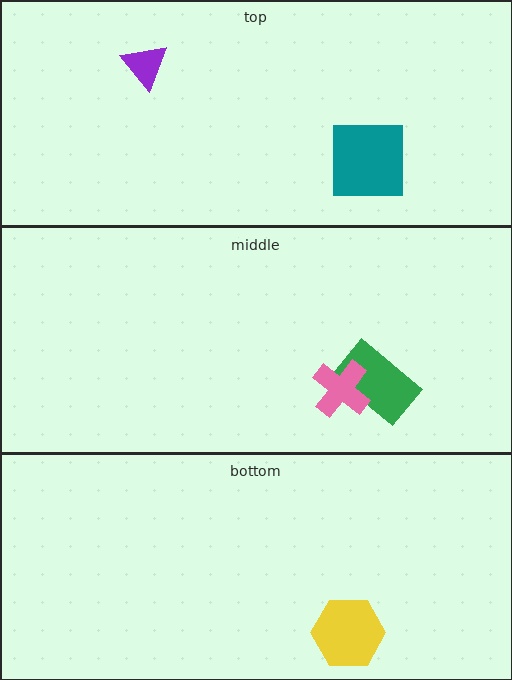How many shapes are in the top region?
2.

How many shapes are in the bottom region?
1.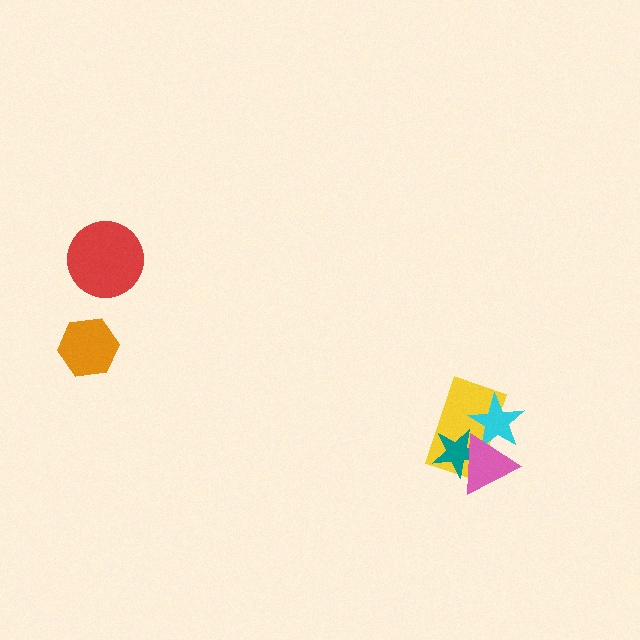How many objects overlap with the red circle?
0 objects overlap with the red circle.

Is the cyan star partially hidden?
Yes, it is partially covered by another shape.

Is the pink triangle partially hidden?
No, no other shape covers it.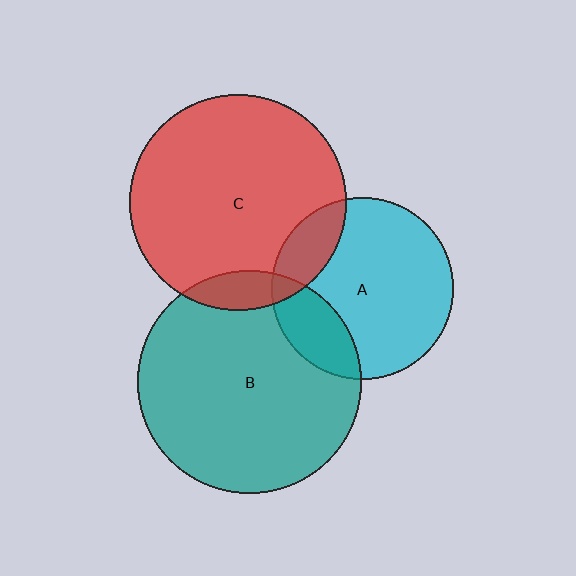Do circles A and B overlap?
Yes.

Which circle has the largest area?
Circle B (teal).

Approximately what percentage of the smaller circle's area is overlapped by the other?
Approximately 20%.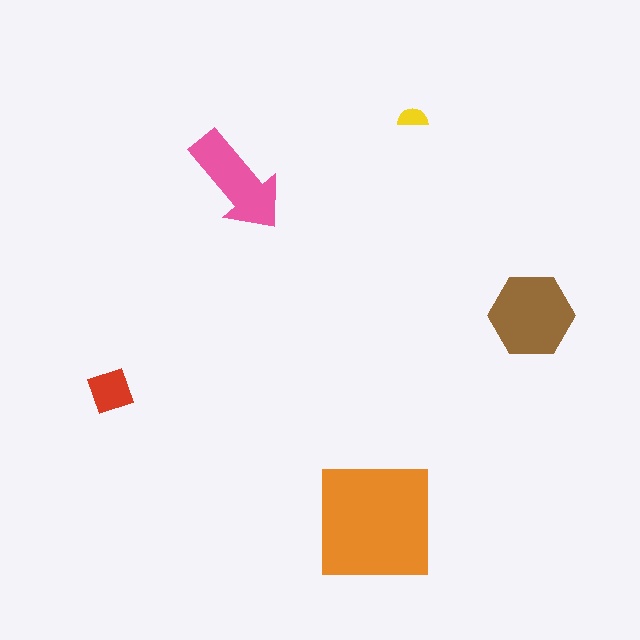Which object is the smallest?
The yellow semicircle.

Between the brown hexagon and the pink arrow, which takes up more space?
The brown hexagon.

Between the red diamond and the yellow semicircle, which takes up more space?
The red diamond.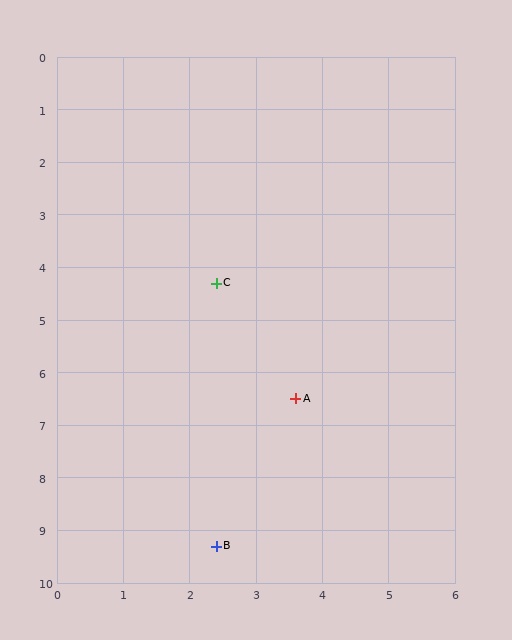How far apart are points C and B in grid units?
Points C and B are about 5.0 grid units apart.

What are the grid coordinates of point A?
Point A is at approximately (3.6, 6.5).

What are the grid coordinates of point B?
Point B is at approximately (2.4, 9.3).